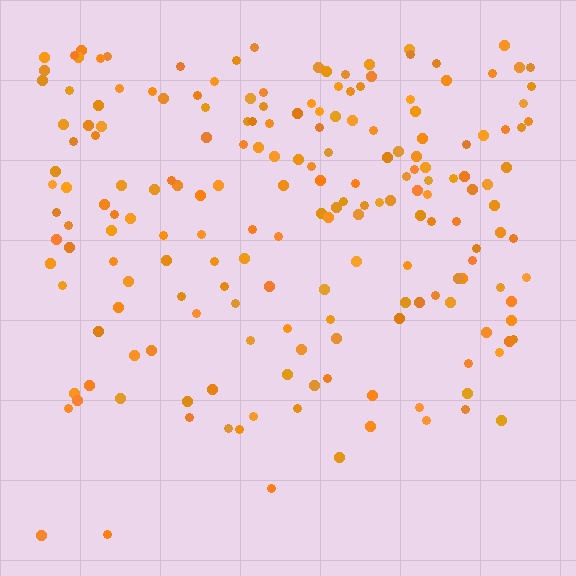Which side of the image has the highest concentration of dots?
The top.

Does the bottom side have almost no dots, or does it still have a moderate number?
Still a moderate number, just noticeably fewer than the top.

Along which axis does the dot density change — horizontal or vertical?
Vertical.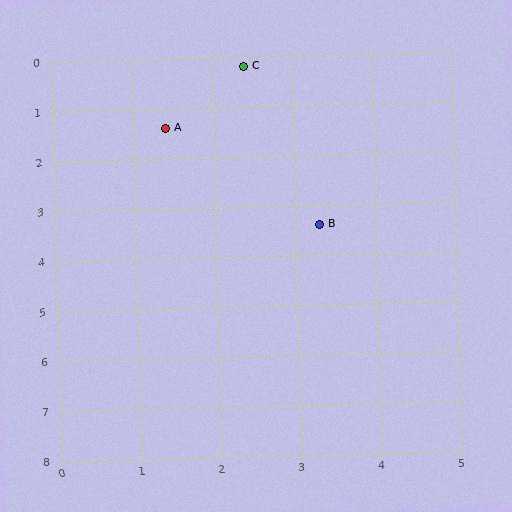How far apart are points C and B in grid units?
Points C and B are about 3.3 grid units apart.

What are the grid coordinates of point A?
Point A is at approximately (1.4, 1.4).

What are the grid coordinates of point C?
Point C is at approximately (2.4, 0.2).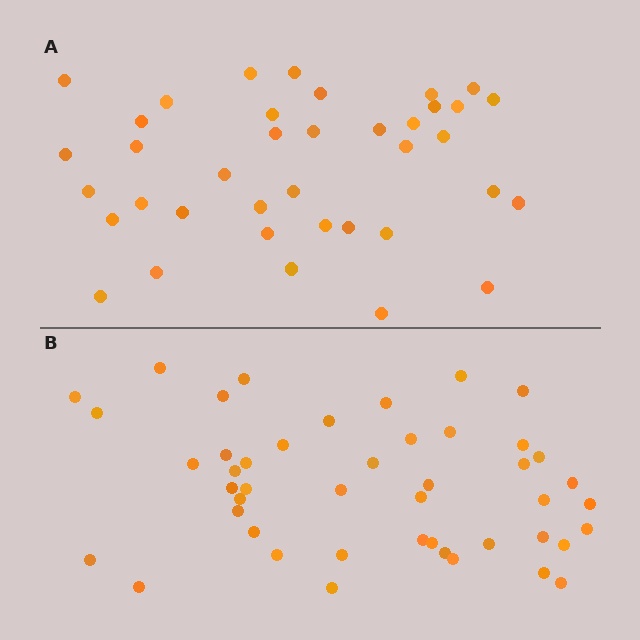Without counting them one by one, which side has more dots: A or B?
Region B (the bottom region) has more dots.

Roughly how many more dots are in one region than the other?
Region B has roughly 8 or so more dots than region A.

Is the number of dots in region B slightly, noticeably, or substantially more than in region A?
Region B has only slightly more — the two regions are fairly close. The ratio is roughly 1.2 to 1.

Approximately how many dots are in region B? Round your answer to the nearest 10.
About 50 dots. (The exact count is 46, which rounds to 50.)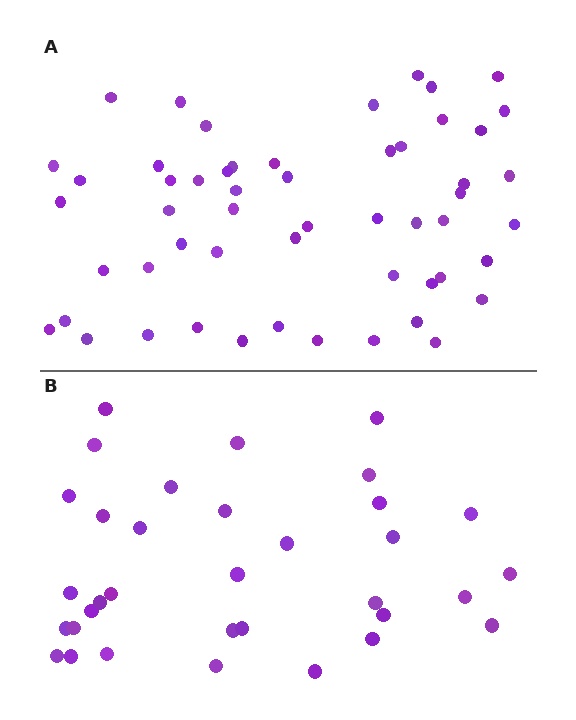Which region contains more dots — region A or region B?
Region A (the top region) has more dots.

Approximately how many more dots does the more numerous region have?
Region A has approximately 20 more dots than region B.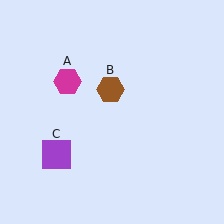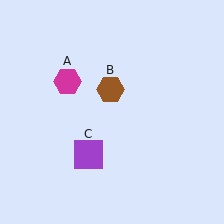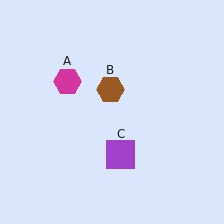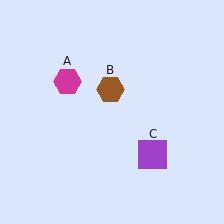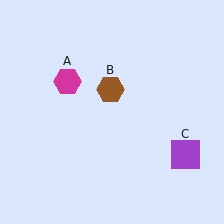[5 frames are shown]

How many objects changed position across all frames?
1 object changed position: purple square (object C).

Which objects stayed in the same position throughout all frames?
Magenta hexagon (object A) and brown hexagon (object B) remained stationary.